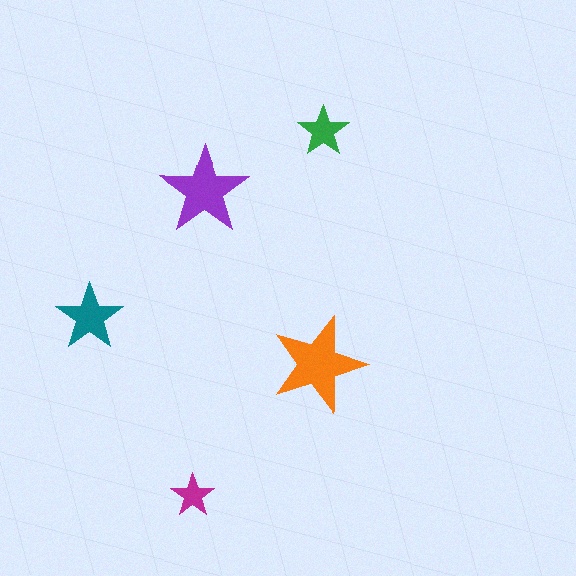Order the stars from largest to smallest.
the orange one, the purple one, the teal one, the green one, the magenta one.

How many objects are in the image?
There are 5 objects in the image.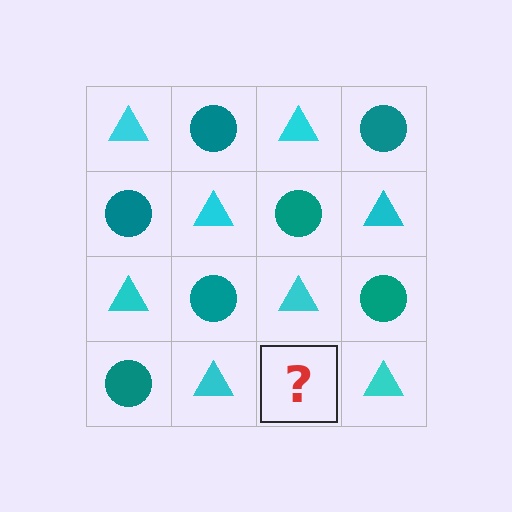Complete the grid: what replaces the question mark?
The question mark should be replaced with a teal circle.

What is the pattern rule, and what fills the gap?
The rule is that it alternates cyan triangle and teal circle in a checkerboard pattern. The gap should be filled with a teal circle.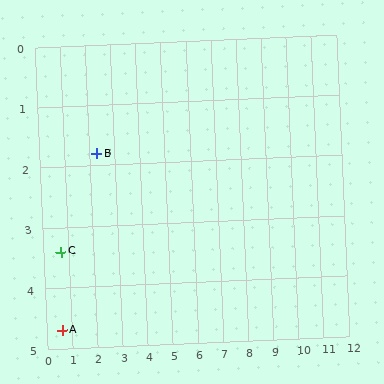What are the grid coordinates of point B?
Point B is at approximately (2.3, 1.8).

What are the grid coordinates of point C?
Point C is at approximately (0.7, 3.4).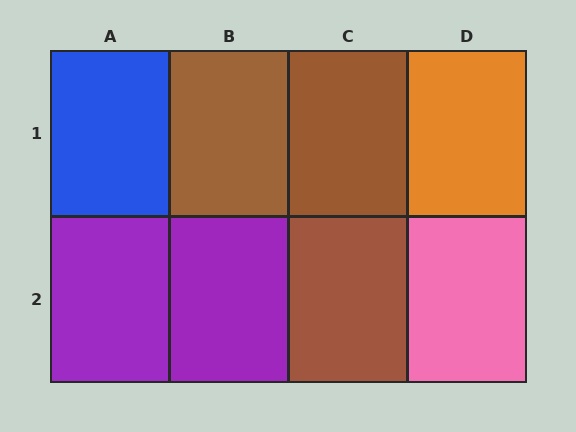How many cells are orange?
1 cell is orange.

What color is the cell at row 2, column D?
Pink.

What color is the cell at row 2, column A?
Purple.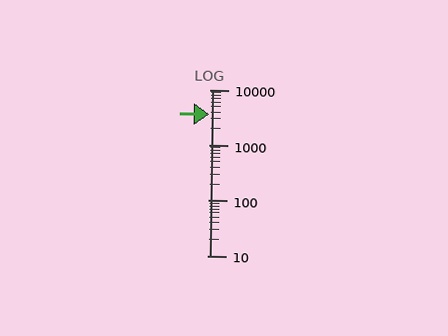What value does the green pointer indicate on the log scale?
The pointer indicates approximately 3600.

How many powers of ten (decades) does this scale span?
The scale spans 3 decades, from 10 to 10000.